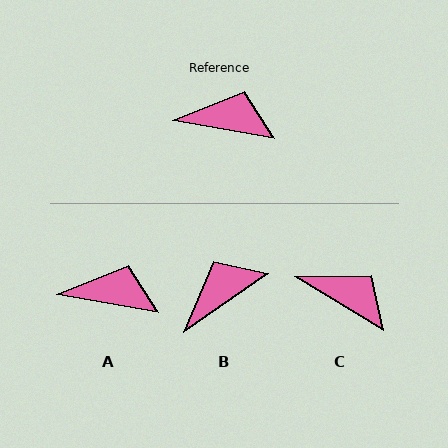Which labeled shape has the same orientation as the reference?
A.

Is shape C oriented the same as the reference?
No, it is off by about 21 degrees.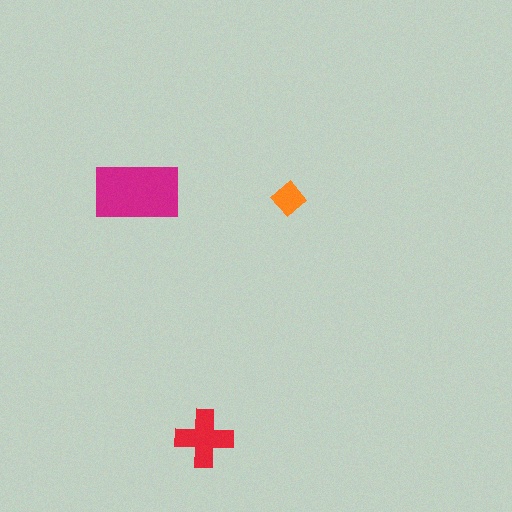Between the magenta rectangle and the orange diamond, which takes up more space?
The magenta rectangle.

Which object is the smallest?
The orange diamond.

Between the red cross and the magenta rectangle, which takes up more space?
The magenta rectangle.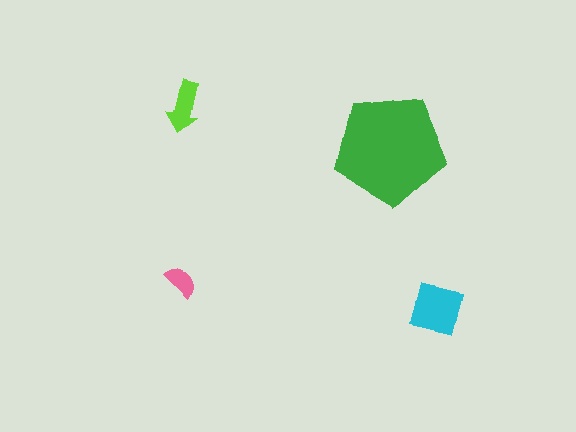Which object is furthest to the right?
The cyan square is rightmost.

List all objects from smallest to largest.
The pink semicircle, the lime arrow, the cyan square, the green pentagon.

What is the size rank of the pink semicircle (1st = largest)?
4th.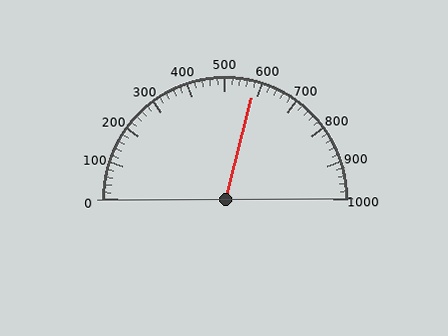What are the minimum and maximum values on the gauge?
The gauge ranges from 0 to 1000.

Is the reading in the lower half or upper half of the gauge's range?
The reading is in the upper half of the range (0 to 1000).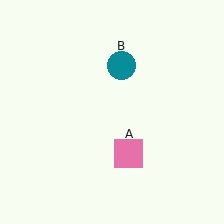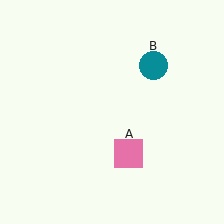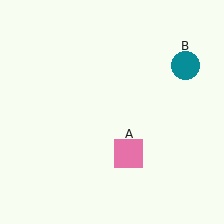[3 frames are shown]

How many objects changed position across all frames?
1 object changed position: teal circle (object B).